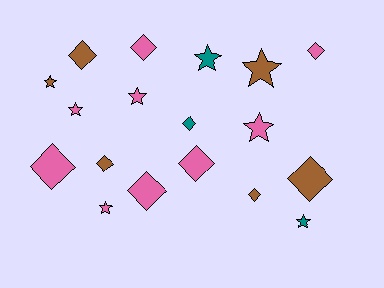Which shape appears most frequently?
Diamond, with 10 objects.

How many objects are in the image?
There are 18 objects.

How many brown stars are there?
There are 2 brown stars.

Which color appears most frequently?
Pink, with 9 objects.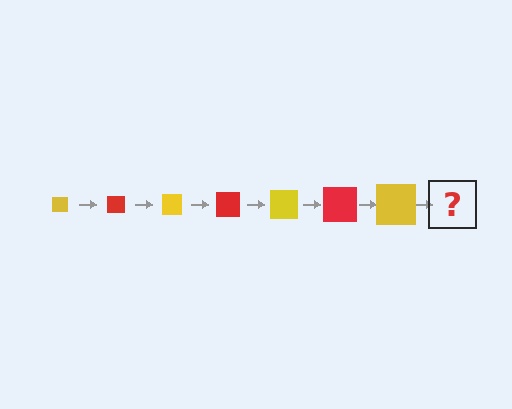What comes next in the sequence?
The next element should be a red square, larger than the previous one.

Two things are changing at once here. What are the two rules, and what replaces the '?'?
The two rules are that the square grows larger each step and the color cycles through yellow and red. The '?' should be a red square, larger than the previous one.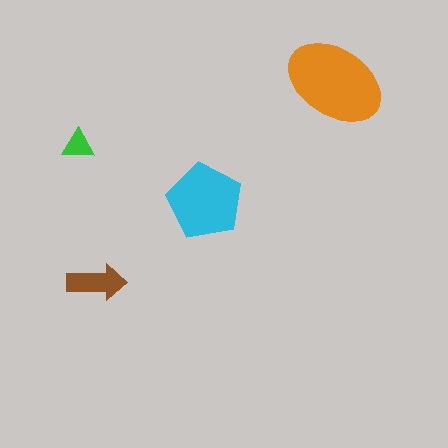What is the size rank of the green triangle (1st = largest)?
4th.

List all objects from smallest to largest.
The green triangle, the brown arrow, the cyan pentagon, the orange ellipse.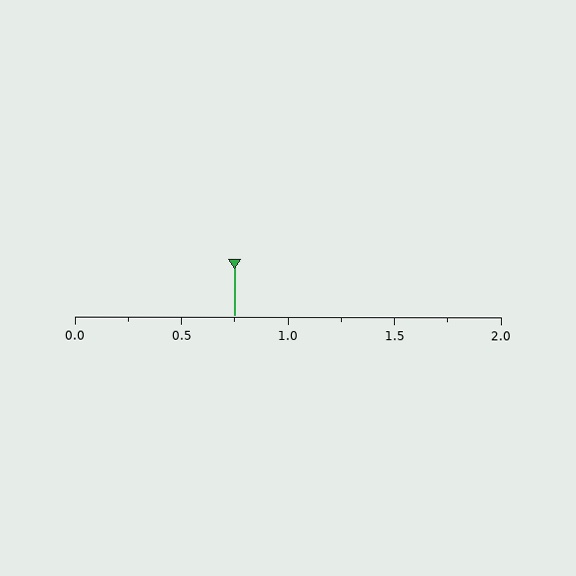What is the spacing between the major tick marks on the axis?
The major ticks are spaced 0.5 apart.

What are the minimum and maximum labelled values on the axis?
The axis runs from 0.0 to 2.0.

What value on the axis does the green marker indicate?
The marker indicates approximately 0.75.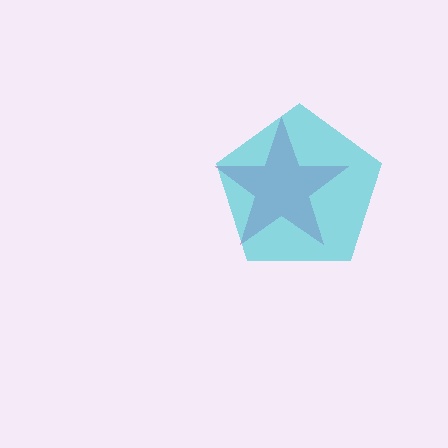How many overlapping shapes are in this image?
There are 2 overlapping shapes in the image.